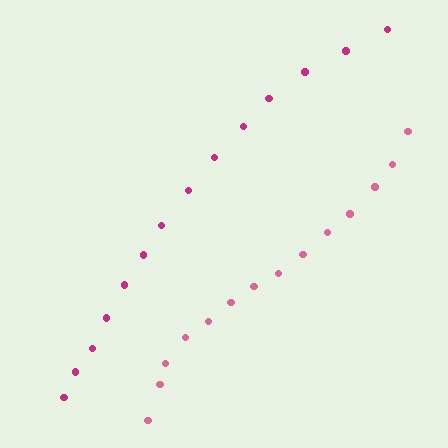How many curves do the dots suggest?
There are 2 distinct paths.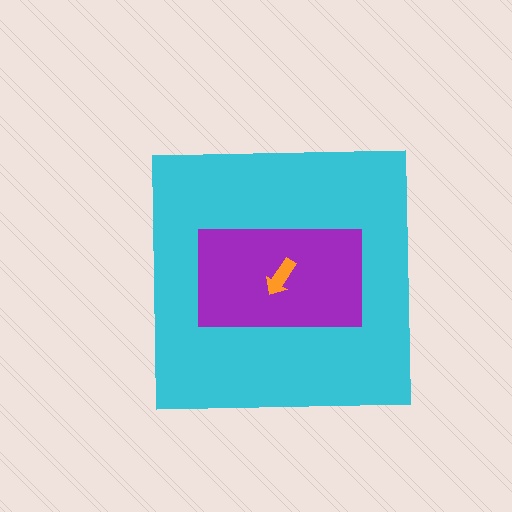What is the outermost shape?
The cyan square.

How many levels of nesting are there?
3.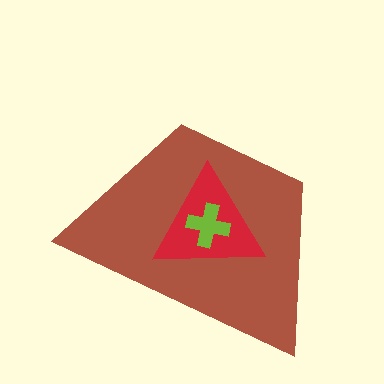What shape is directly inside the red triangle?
The lime cross.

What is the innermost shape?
The lime cross.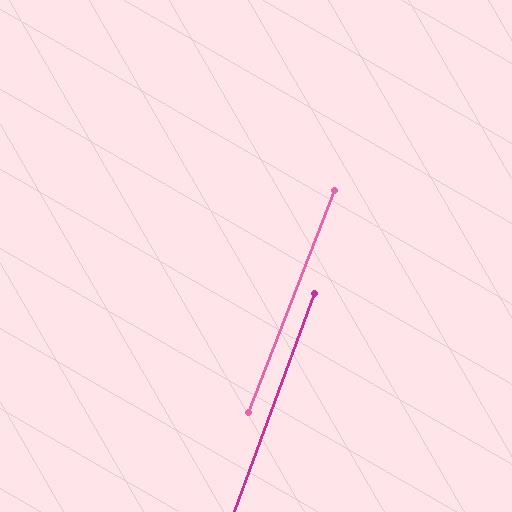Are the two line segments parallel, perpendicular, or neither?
Parallel — their directions differ by only 1.1°.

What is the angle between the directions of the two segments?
Approximately 1 degree.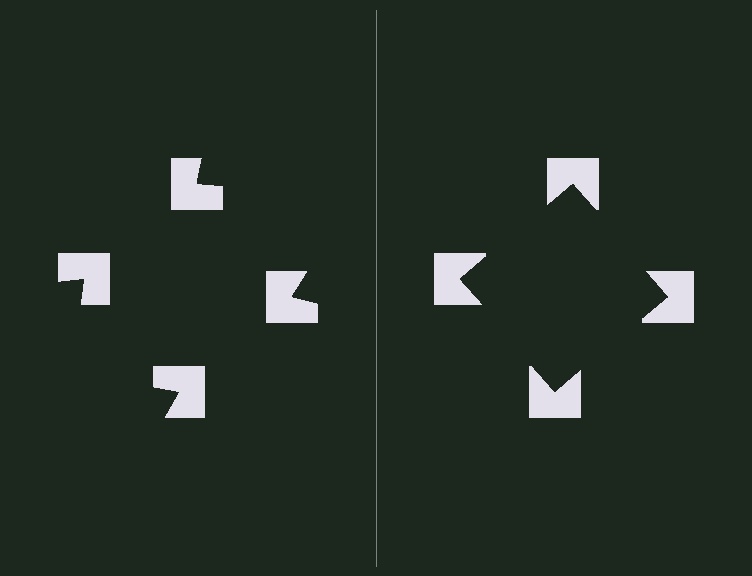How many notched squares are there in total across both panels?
8 — 4 on each side.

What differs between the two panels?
The notched squares are positioned identically on both sides; only the wedge orientations differ. On the right they align to a square; on the left they are misaligned.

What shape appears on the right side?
An illusory square.